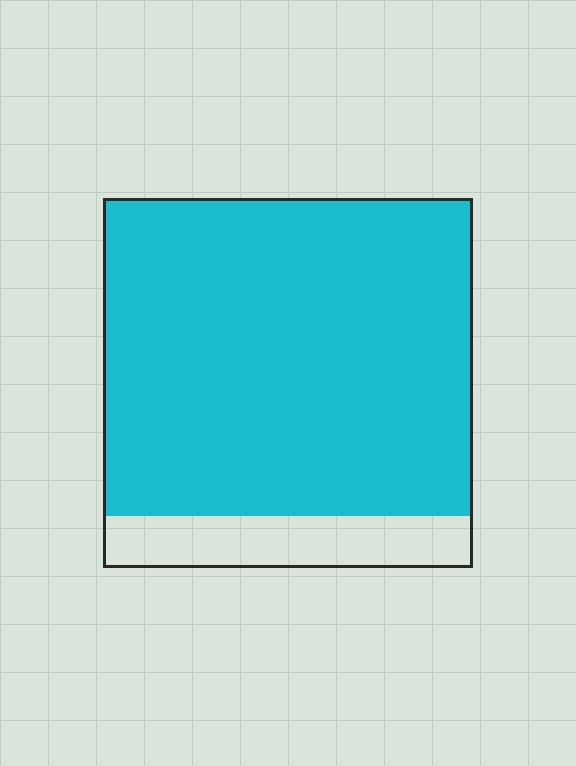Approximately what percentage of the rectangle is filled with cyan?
Approximately 85%.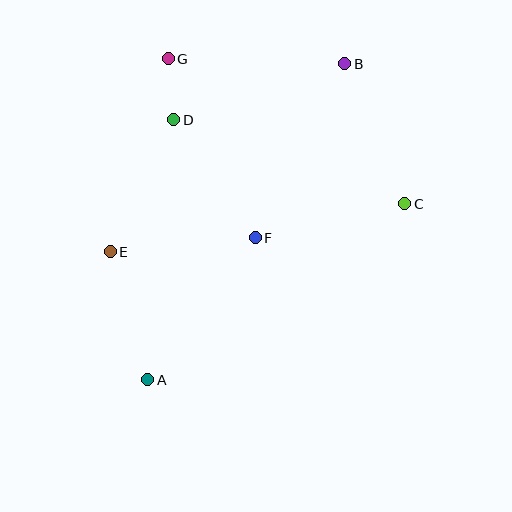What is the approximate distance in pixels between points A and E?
The distance between A and E is approximately 134 pixels.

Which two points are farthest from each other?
Points A and B are farthest from each other.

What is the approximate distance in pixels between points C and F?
The distance between C and F is approximately 154 pixels.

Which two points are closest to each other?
Points D and G are closest to each other.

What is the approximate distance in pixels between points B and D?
The distance between B and D is approximately 180 pixels.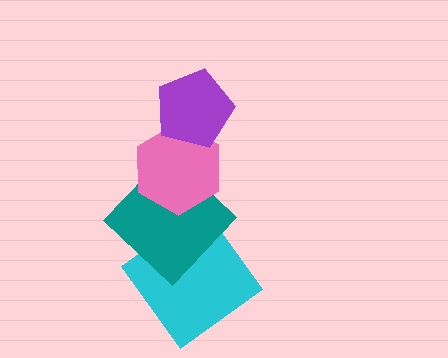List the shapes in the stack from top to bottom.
From top to bottom: the purple pentagon, the pink hexagon, the teal diamond, the cyan diamond.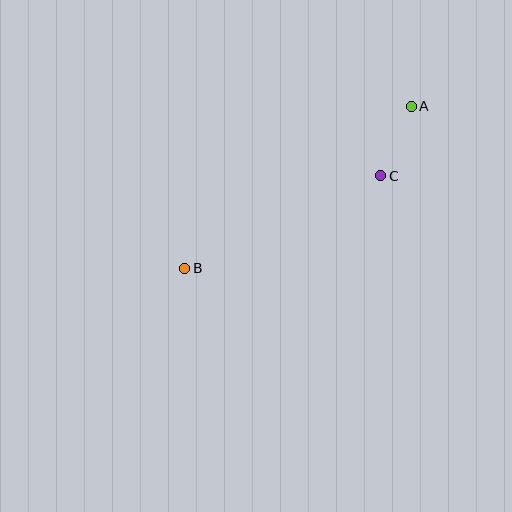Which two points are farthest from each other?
Points A and B are farthest from each other.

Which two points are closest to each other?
Points A and C are closest to each other.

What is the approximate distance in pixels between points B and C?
The distance between B and C is approximately 217 pixels.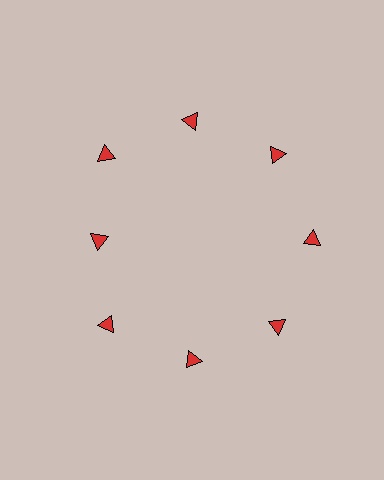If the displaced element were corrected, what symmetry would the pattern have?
It would have 8-fold rotational symmetry — the pattern would map onto itself every 45 degrees.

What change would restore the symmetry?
The symmetry would be restored by moving it outward, back onto the ring so that all 8 triangles sit at equal angles and equal distance from the center.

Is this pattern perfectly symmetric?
No. The 8 red triangles are arranged in a ring, but one element near the 9 o'clock position is pulled inward toward the center, breaking the 8-fold rotational symmetry.